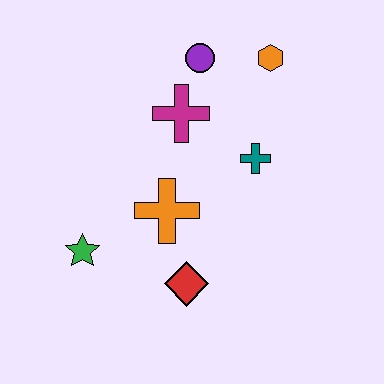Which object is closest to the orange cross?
The red diamond is closest to the orange cross.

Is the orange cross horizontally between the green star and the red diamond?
Yes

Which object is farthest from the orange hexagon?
The green star is farthest from the orange hexagon.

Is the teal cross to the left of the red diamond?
No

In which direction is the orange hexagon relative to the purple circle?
The orange hexagon is to the right of the purple circle.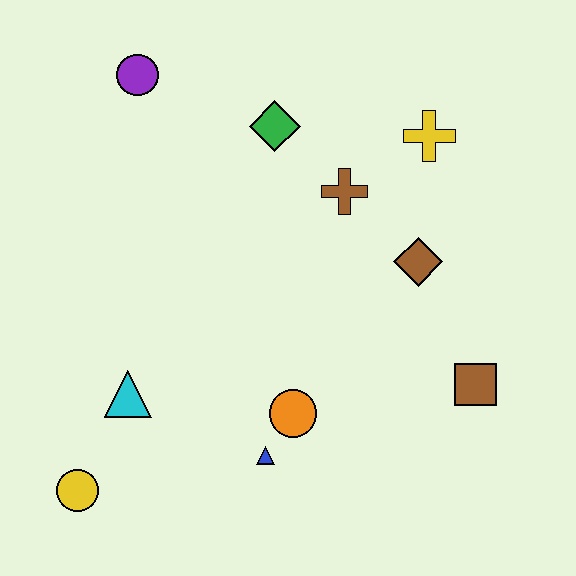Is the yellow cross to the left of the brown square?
Yes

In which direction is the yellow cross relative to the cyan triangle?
The yellow cross is to the right of the cyan triangle.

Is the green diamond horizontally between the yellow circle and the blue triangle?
No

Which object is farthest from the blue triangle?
The purple circle is farthest from the blue triangle.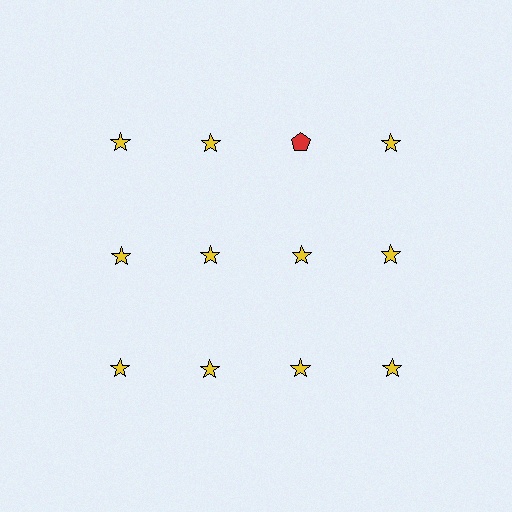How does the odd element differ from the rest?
It differs in both color (red instead of yellow) and shape (pentagon instead of star).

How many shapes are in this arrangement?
There are 12 shapes arranged in a grid pattern.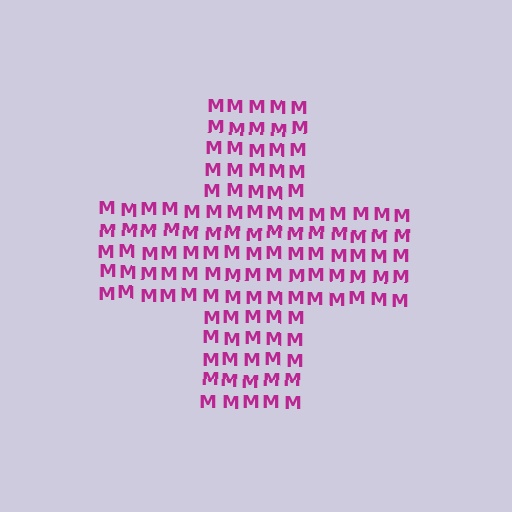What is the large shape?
The large shape is a cross.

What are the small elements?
The small elements are letter M's.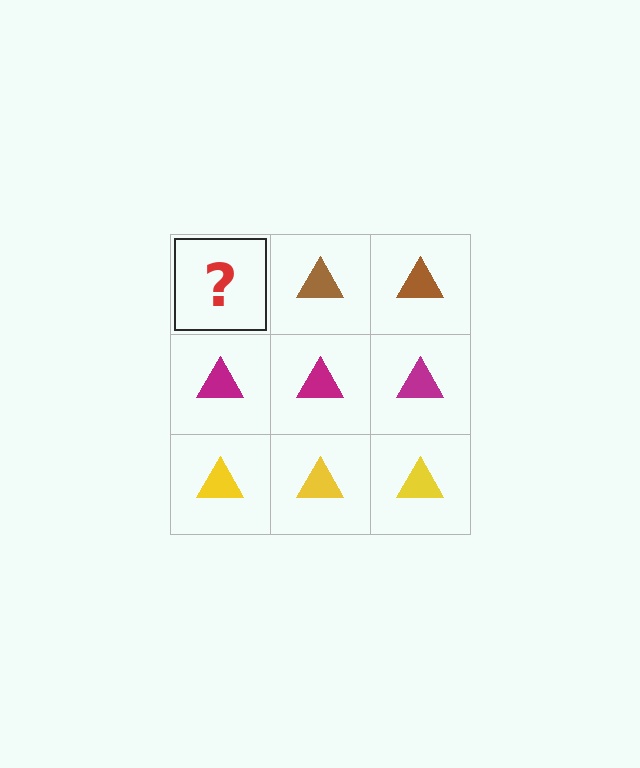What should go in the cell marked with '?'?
The missing cell should contain a brown triangle.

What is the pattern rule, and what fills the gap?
The rule is that each row has a consistent color. The gap should be filled with a brown triangle.